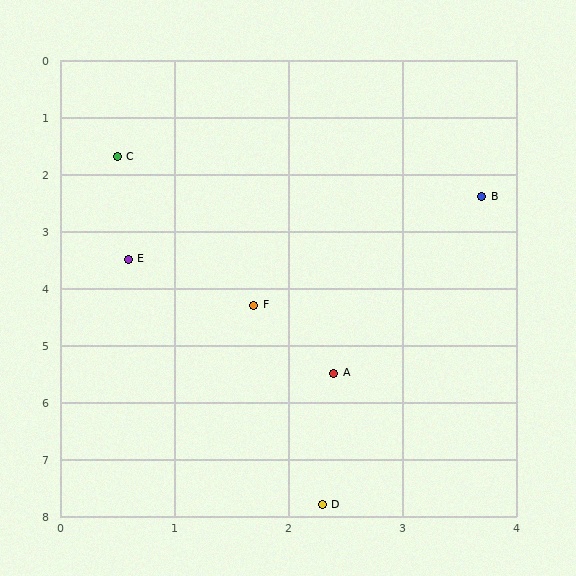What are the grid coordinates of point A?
Point A is at approximately (2.4, 5.5).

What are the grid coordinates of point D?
Point D is at approximately (2.3, 7.8).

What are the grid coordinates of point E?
Point E is at approximately (0.6, 3.5).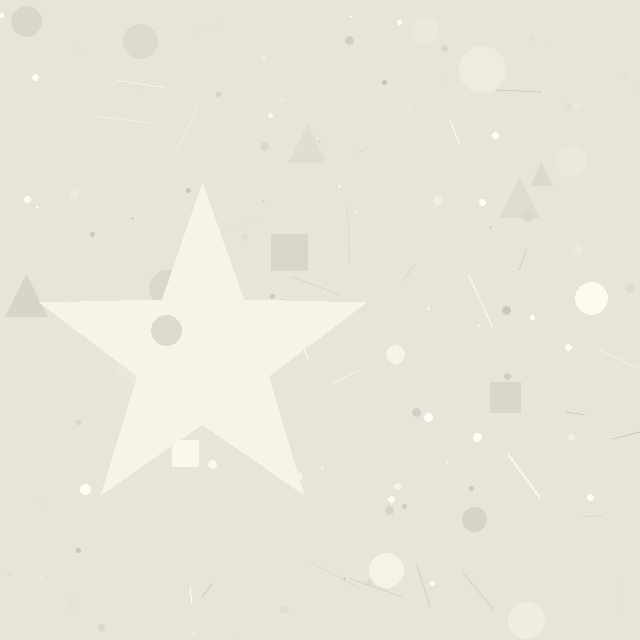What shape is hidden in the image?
A star is hidden in the image.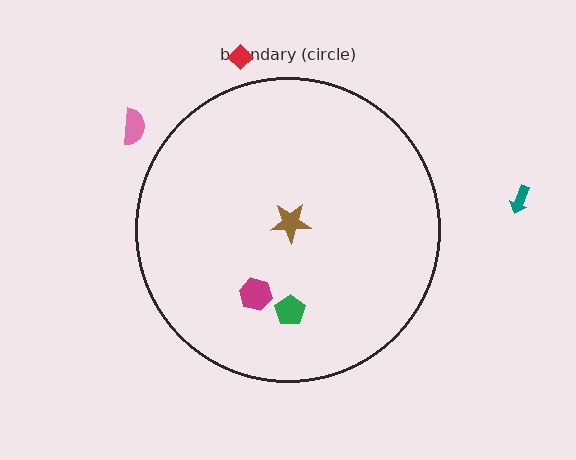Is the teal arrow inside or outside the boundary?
Outside.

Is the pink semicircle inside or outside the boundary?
Outside.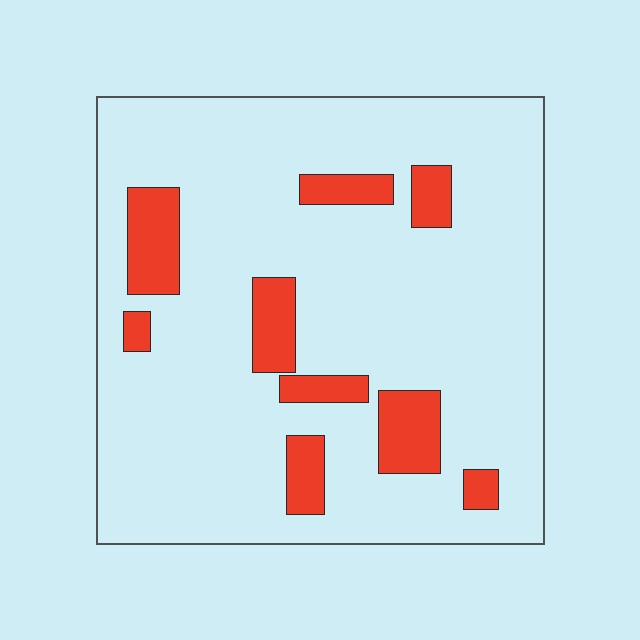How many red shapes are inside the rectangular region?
9.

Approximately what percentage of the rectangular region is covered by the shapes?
Approximately 15%.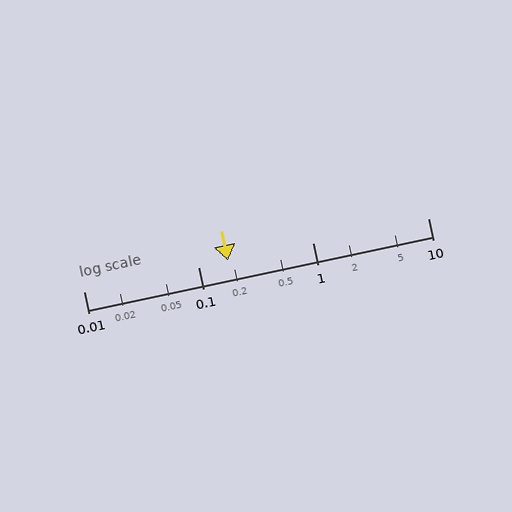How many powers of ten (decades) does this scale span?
The scale spans 3 decades, from 0.01 to 10.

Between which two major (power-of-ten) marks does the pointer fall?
The pointer is between 0.1 and 1.